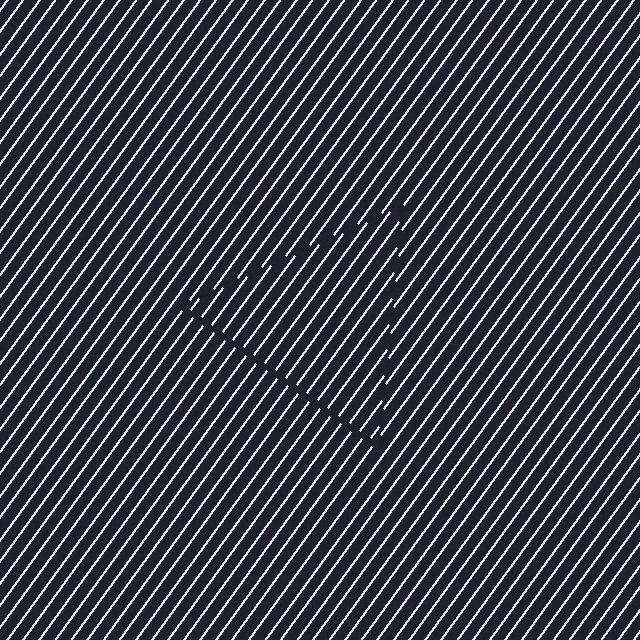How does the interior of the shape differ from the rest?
The interior of the shape contains the same grating, shifted by half a period — the contour is defined by the phase discontinuity where line-ends from the inner and outer gratings abut.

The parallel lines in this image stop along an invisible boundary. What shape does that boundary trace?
An illusory triangle. The interior of the shape contains the same grating, shifted by half a period — the contour is defined by the phase discontinuity where line-ends from the inner and outer gratings abut.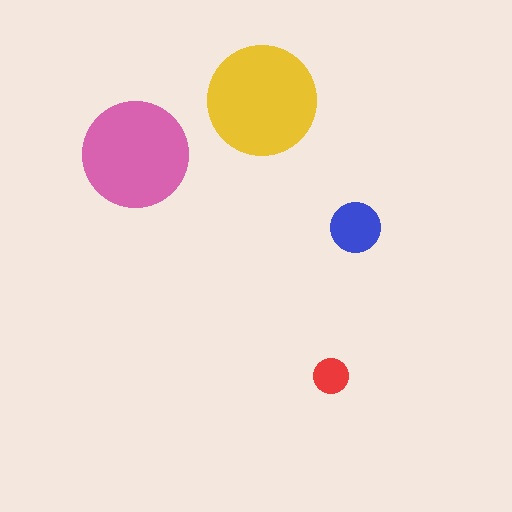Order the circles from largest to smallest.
the yellow one, the pink one, the blue one, the red one.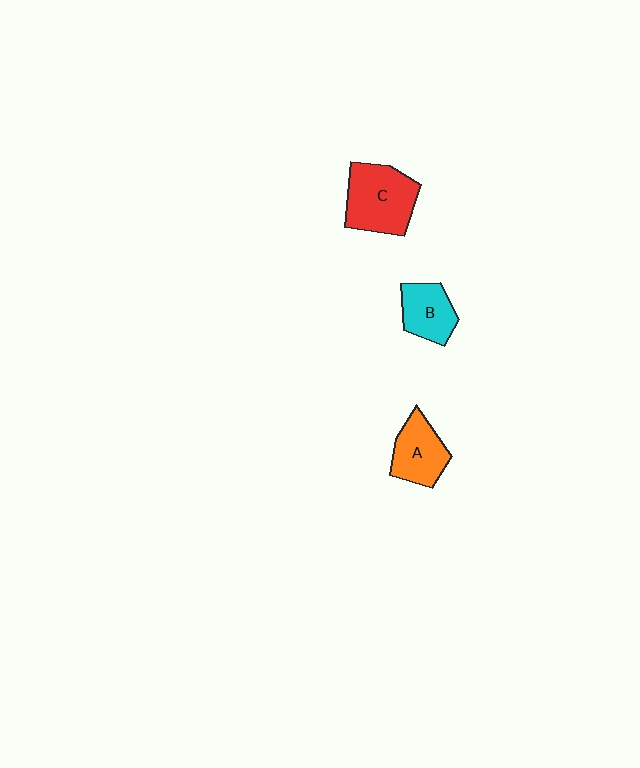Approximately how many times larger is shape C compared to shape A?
Approximately 1.4 times.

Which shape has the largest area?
Shape C (red).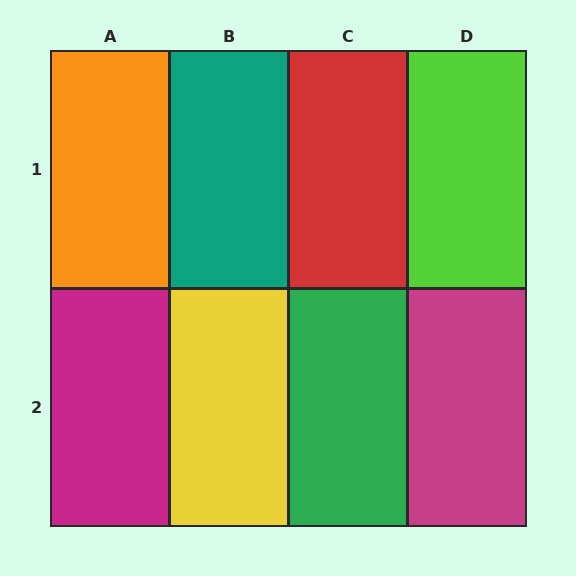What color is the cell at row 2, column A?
Magenta.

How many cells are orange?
1 cell is orange.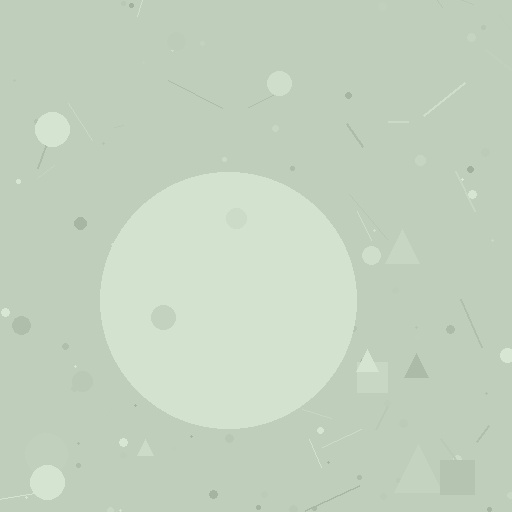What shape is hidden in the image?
A circle is hidden in the image.